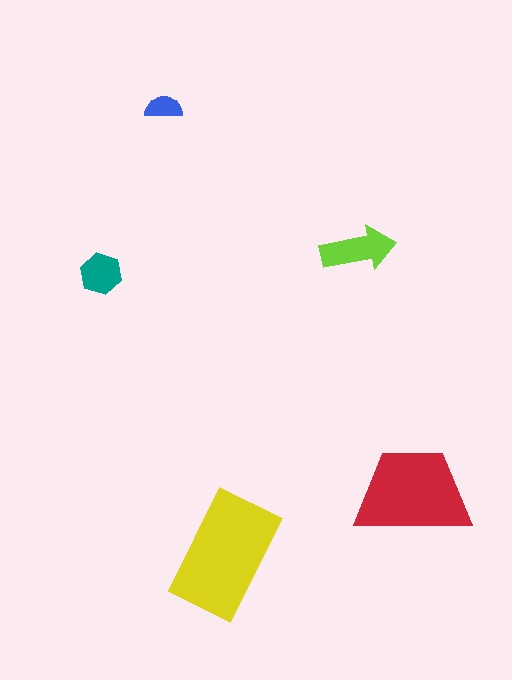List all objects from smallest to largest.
The blue semicircle, the teal hexagon, the lime arrow, the red trapezoid, the yellow rectangle.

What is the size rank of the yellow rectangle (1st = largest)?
1st.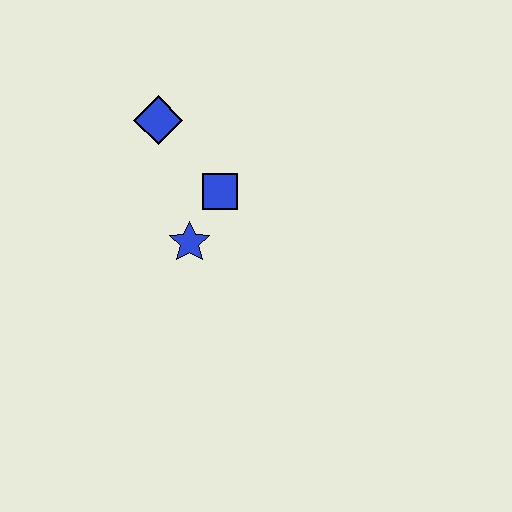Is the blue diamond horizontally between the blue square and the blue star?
No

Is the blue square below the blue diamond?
Yes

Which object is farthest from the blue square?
The blue diamond is farthest from the blue square.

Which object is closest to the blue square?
The blue star is closest to the blue square.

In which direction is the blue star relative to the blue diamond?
The blue star is below the blue diamond.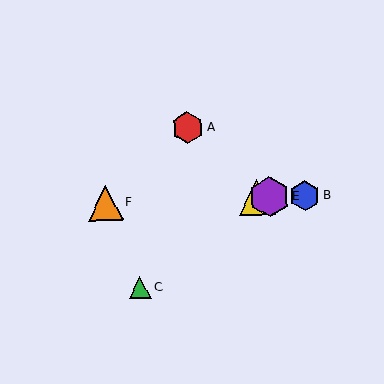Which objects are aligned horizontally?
Objects B, D, E, F are aligned horizontally.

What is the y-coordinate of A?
Object A is at y≈128.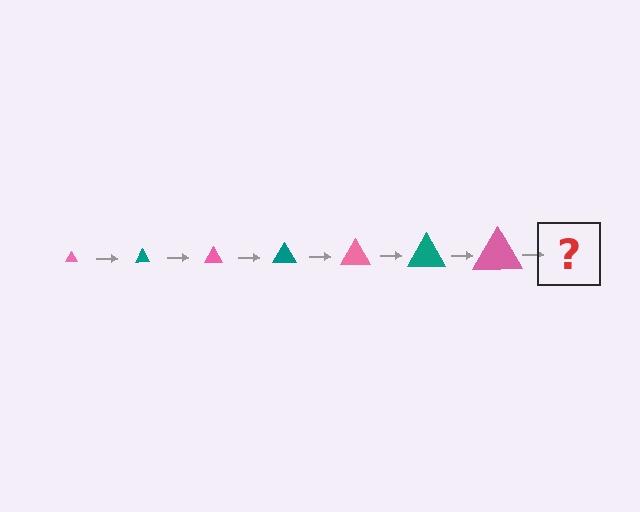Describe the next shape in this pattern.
It should be a teal triangle, larger than the previous one.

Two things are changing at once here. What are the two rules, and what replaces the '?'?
The two rules are that the triangle grows larger each step and the color cycles through pink and teal. The '?' should be a teal triangle, larger than the previous one.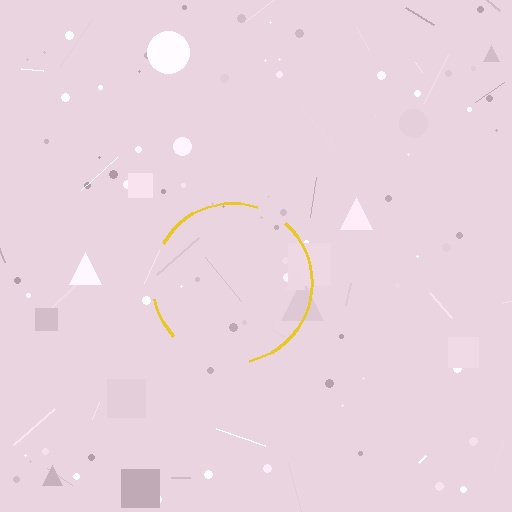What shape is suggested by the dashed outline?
The dashed outline suggests a circle.